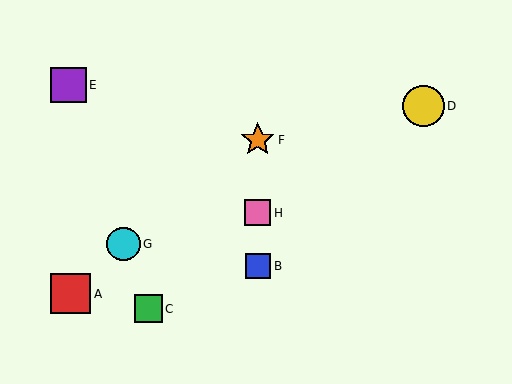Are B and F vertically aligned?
Yes, both are at x≈258.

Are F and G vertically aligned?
No, F is at x≈258 and G is at x≈123.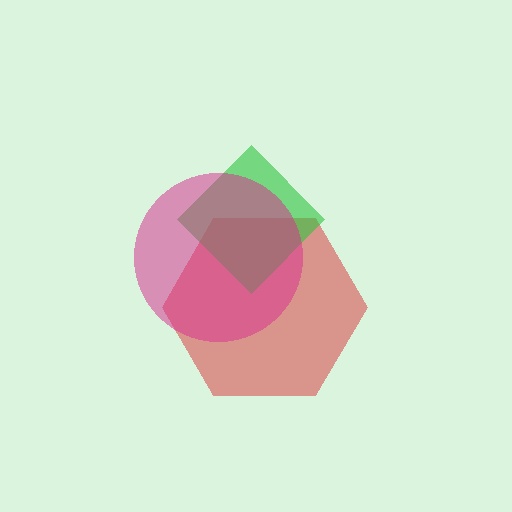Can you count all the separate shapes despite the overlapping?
Yes, there are 3 separate shapes.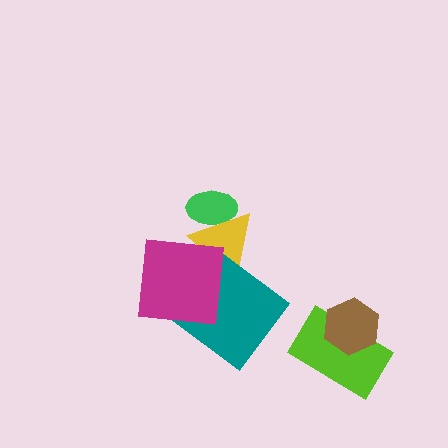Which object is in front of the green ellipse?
The yellow triangle is in front of the green ellipse.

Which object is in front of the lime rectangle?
The brown hexagon is in front of the lime rectangle.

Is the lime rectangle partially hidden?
Yes, it is partially covered by another shape.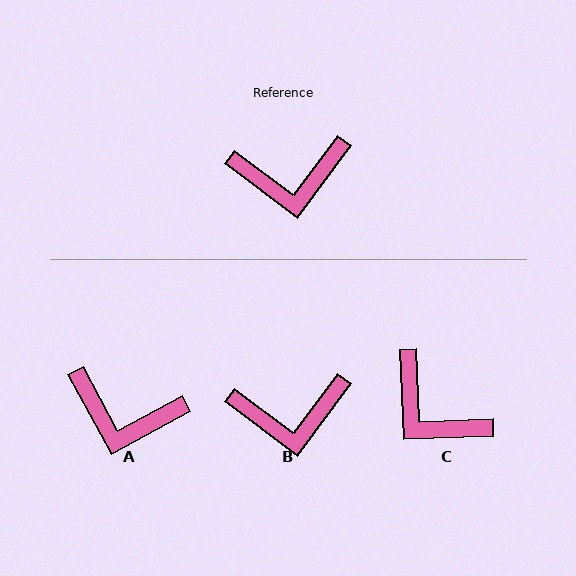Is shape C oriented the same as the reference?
No, it is off by about 51 degrees.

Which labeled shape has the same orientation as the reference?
B.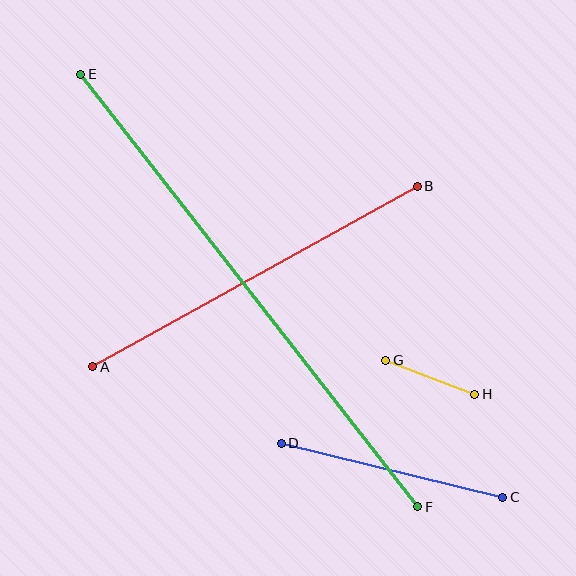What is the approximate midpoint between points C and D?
The midpoint is at approximately (392, 470) pixels.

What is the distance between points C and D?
The distance is approximately 228 pixels.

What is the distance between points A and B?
The distance is approximately 371 pixels.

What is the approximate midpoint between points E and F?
The midpoint is at approximately (249, 290) pixels.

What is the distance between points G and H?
The distance is approximately 95 pixels.